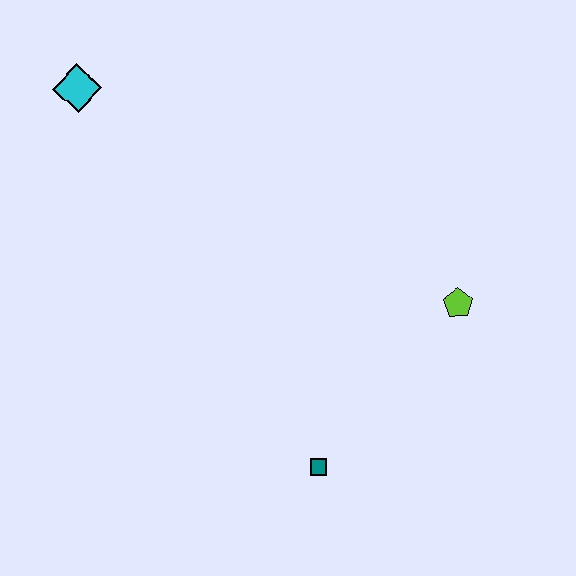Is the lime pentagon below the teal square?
No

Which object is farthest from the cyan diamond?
The teal square is farthest from the cyan diamond.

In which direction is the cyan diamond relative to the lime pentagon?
The cyan diamond is to the left of the lime pentagon.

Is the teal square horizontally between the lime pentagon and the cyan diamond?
Yes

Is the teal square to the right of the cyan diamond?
Yes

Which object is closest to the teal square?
The lime pentagon is closest to the teal square.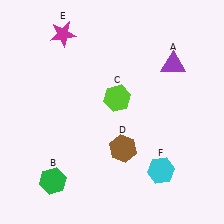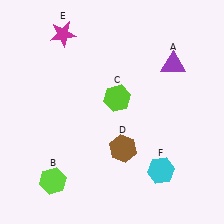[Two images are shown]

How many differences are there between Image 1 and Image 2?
There is 1 difference between the two images.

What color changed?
The hexagon (B) changed from green in Image 1 to lime in Image 2.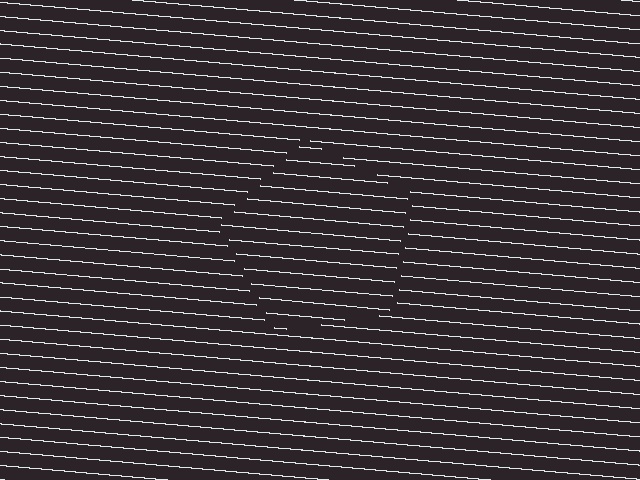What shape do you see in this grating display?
An illusory pentagon. The interior of the shape contains the same grating, shifted by half a period — the contour is defined by the phase discontinuity where line-ends from the inner and outer gratings abut.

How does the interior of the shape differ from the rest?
The interior of the shape contains the same grating, shifted by half a period — the contour is defined by the phase discontinuity where line-ends from the inner and outer gratings abut.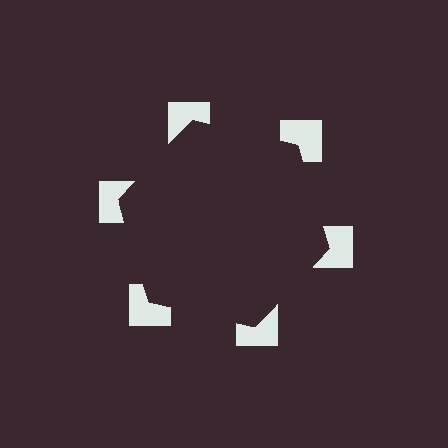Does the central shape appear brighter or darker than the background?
It typically appears slightly darker than the background, even though no actual brightness change is drawn.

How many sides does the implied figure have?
6 sides.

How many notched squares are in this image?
There are 6 — one at each vertex of the illusory hexagon.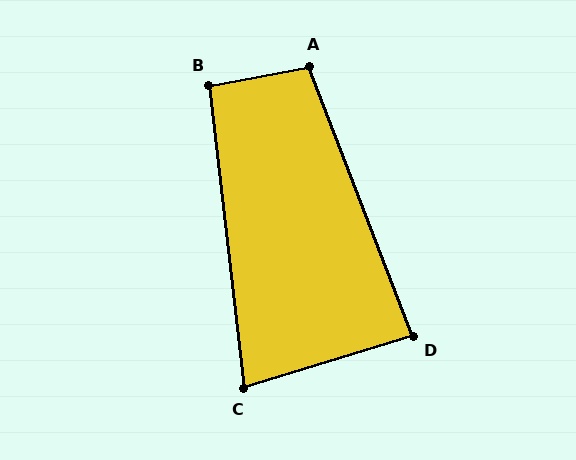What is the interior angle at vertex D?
Approximately 86 degrees (approximately right).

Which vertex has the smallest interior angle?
C, at approximately 80 degrees.